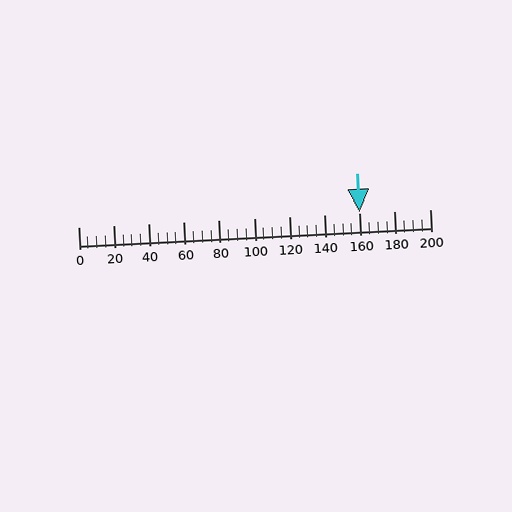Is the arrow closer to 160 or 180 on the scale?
The arrow is closer to 160.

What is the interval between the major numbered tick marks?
The major tick marks are spaced 20 units apart.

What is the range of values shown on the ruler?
The ruler shows values from 0 to 200.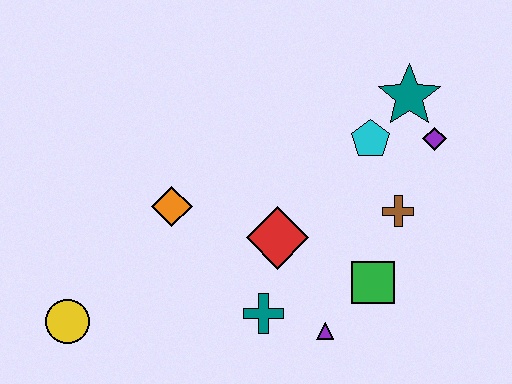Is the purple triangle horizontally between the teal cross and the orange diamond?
No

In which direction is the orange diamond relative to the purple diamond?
The orange diamond is to the left of the purple diamond.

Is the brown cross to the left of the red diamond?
No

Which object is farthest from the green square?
The yellow circle is farthest from the green square.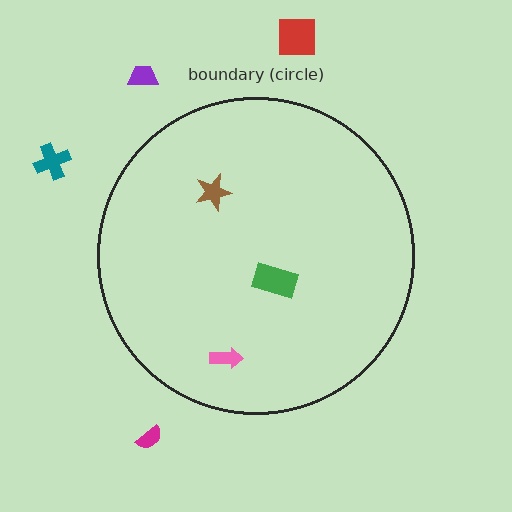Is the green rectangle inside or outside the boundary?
Inside.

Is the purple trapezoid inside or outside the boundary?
Outside.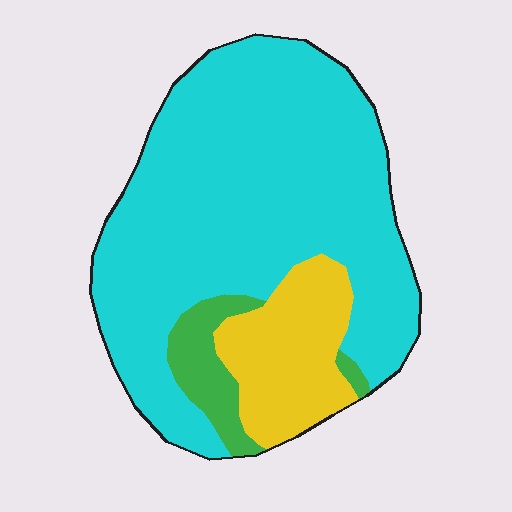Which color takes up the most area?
Cyan, at roughly 75%.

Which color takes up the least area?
Green, at roughly 10%.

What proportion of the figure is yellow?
Yellow takes up less than a quarter of the figure.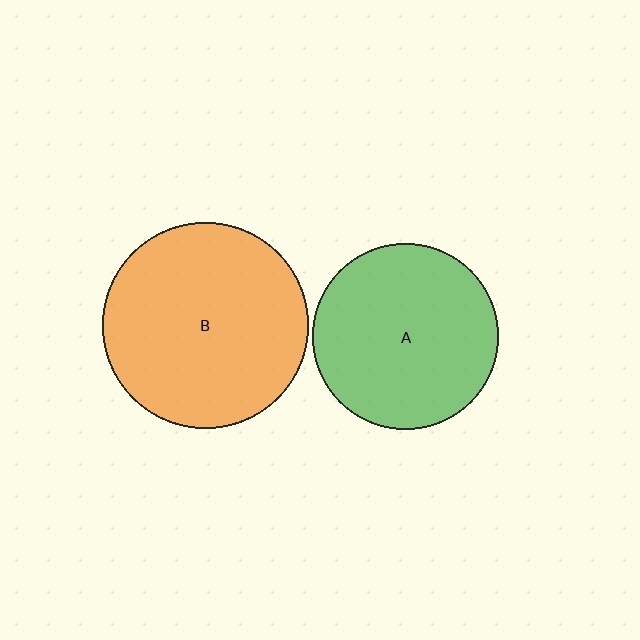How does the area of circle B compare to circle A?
Approximately 1.2 times.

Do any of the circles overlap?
No, none of the circles overlap.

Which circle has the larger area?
Circle B (orange).